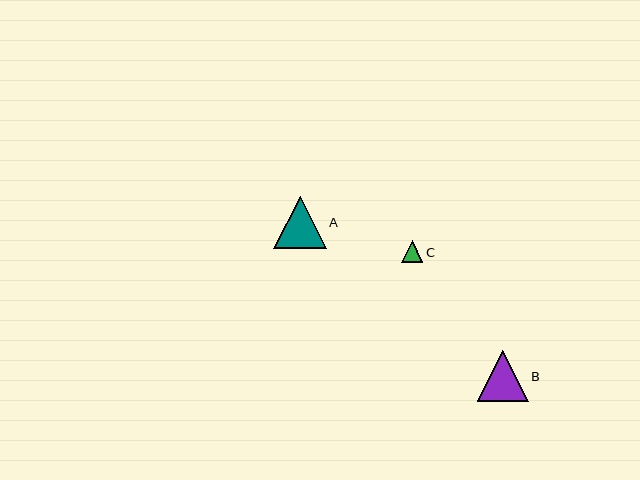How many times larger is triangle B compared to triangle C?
Triangle B is approximately 2.4 times the size of triangle C.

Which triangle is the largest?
Triangle A is the largest with a size of approximately 52 pixels.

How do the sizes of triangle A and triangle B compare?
Triangle A and triangle B are approximately the same size.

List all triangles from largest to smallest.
From largest to smallest: A, B, C.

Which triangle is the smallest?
Triangle C is the smallest with a size of approximately 22 pixels.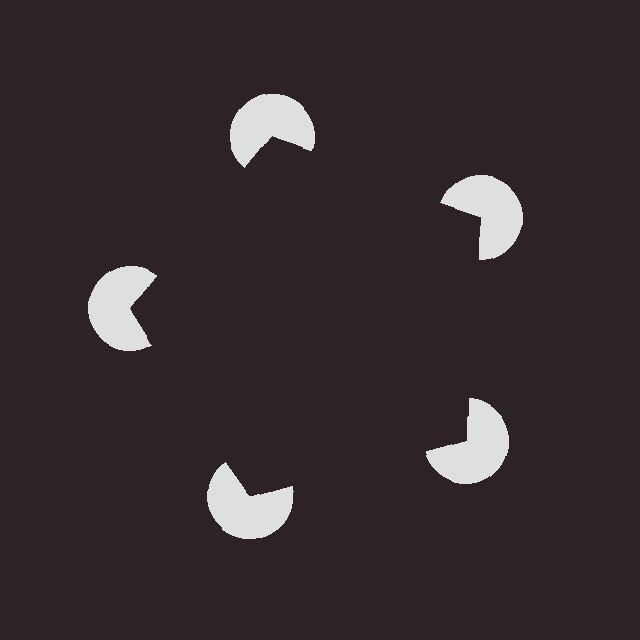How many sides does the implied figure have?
5 sides.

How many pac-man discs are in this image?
There are 5 — one at each vertex of the illusory pentagon.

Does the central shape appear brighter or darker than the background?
It typically appears slightly darker than the background, even though no actual brightness change is drawn.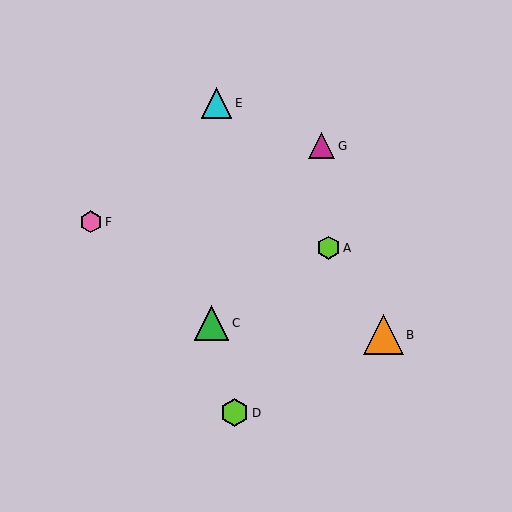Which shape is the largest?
The orange triangle (labeled B) is the largest.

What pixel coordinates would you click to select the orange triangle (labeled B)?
Click at (384, 335) to select the orange triangle B.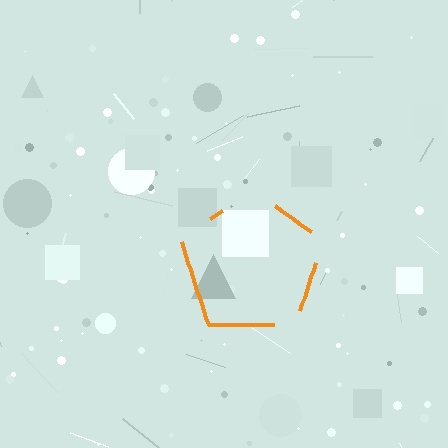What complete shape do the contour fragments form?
The contour fragments form a pentagon.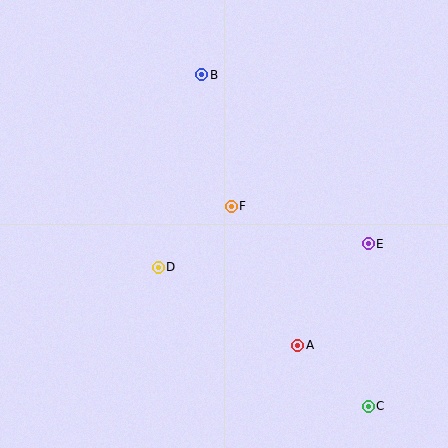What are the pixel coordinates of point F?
Point F is at (231, 206).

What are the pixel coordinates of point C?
Point C is at (368, 406).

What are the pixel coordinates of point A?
Point A is at (298, 345).